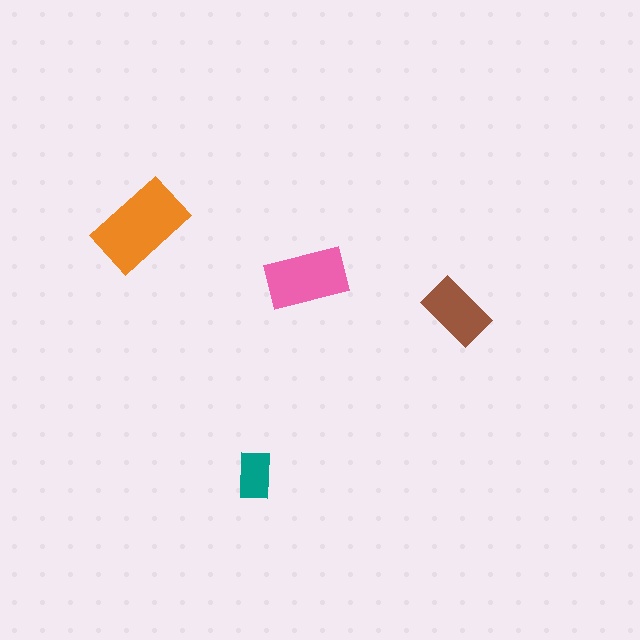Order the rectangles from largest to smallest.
the orange one, the pink one, the brown one, the teal one.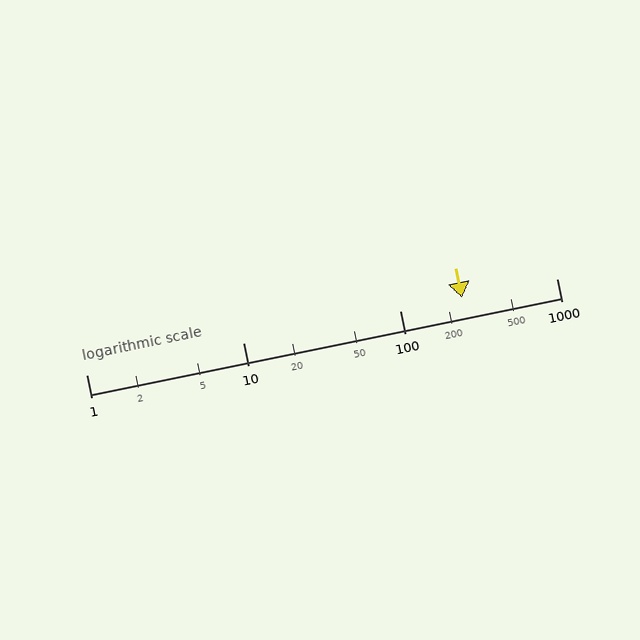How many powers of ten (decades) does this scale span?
The scale spans 3 decades, from 1 to 1000.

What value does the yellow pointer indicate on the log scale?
The pointer indicates approximately 250.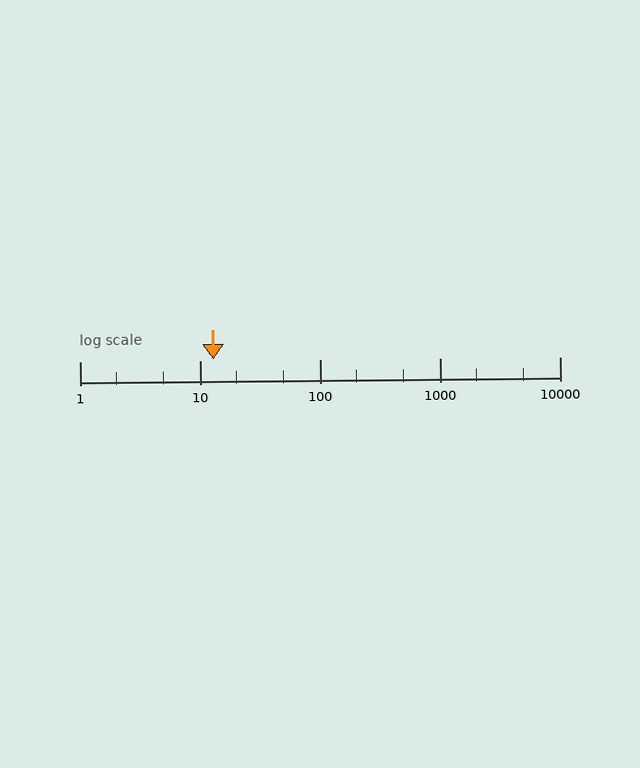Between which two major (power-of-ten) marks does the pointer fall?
The pointer is between 10 and 100.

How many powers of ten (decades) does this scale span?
The scale spans 4 decades, from 1 to 10000.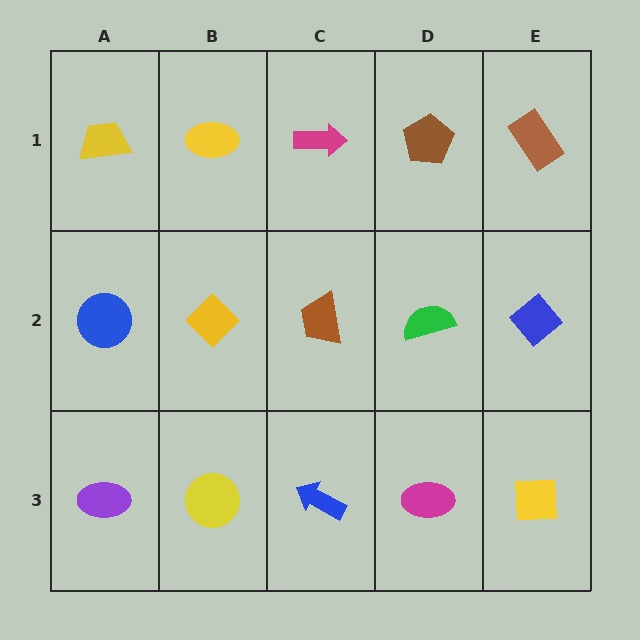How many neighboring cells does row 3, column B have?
3.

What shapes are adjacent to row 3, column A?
A blue circle (row 2, column A), a yellow circle (row 3, column B).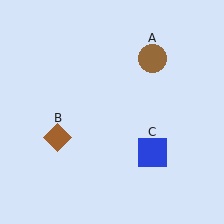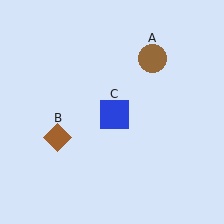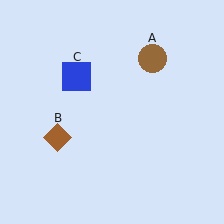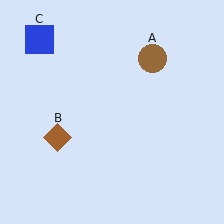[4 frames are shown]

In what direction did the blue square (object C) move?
The blue square (object C) moved up and to the left.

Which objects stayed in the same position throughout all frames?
Brown circle (object A) and brown diamond (object B) remained stationary.